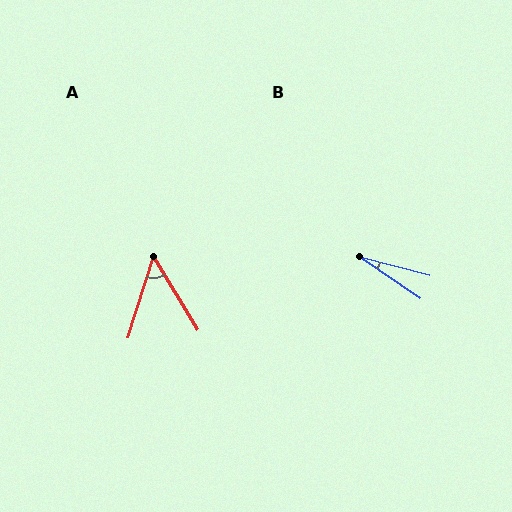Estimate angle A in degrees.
Approximately 48 degrees.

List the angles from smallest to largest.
B (20°), A (48°).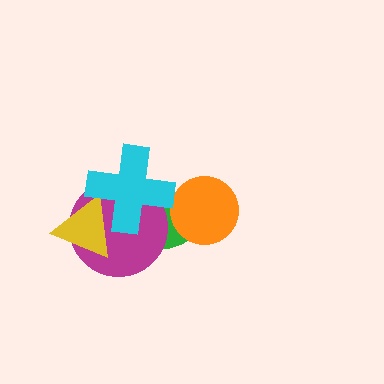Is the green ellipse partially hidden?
Yes, it is partially covered by another shape.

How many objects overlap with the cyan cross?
3 objects overlap with the cyan cross.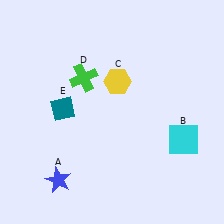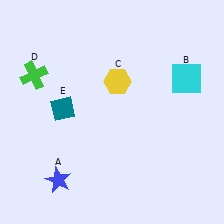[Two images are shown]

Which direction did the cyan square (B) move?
The cyan square (B) moved up.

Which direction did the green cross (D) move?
The green cross (D) moved left.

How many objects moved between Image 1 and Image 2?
2 objects moved between the two images.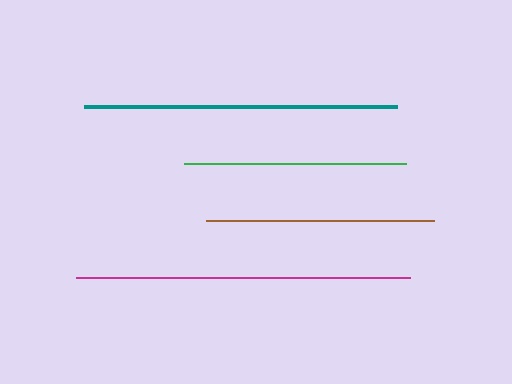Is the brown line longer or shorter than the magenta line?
The magenta line is longer than the brown line.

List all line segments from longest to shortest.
From longest to shortest: magenta, teal, brown, green.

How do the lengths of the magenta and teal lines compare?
The magenta and teal lines are approximately the same length.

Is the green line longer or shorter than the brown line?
The brown line is longer than the green line.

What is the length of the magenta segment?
The magenta segment is approximately 334 pixels long.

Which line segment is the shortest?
The green line is the shortest at approximately 222 pixels.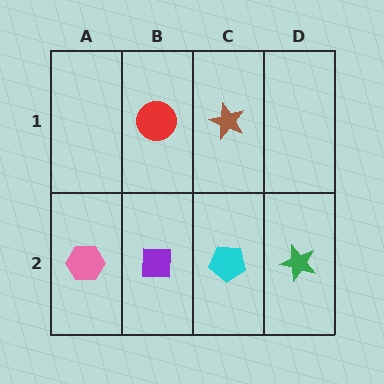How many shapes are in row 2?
4 shapes.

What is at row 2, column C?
A cyan pentagon.